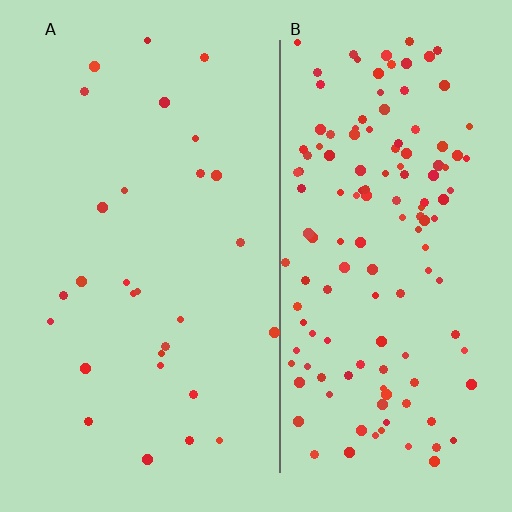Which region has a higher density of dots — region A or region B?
B (the right).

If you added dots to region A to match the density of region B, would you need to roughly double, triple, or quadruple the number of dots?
Approximately quadruple.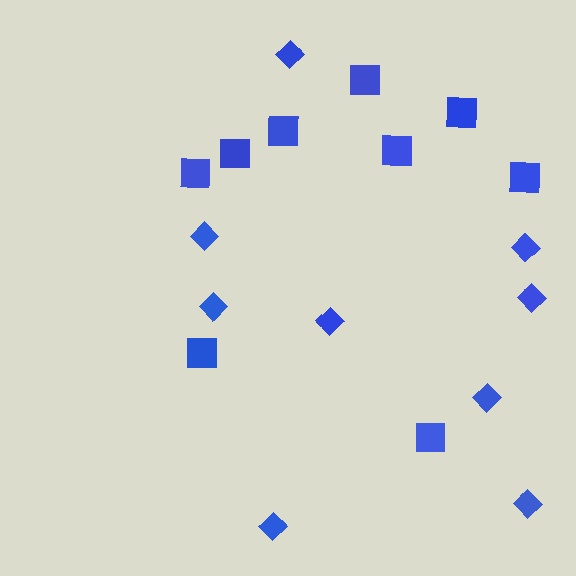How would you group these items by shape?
There are 2 groups: one group of squares (9) and one group of diamonds (9).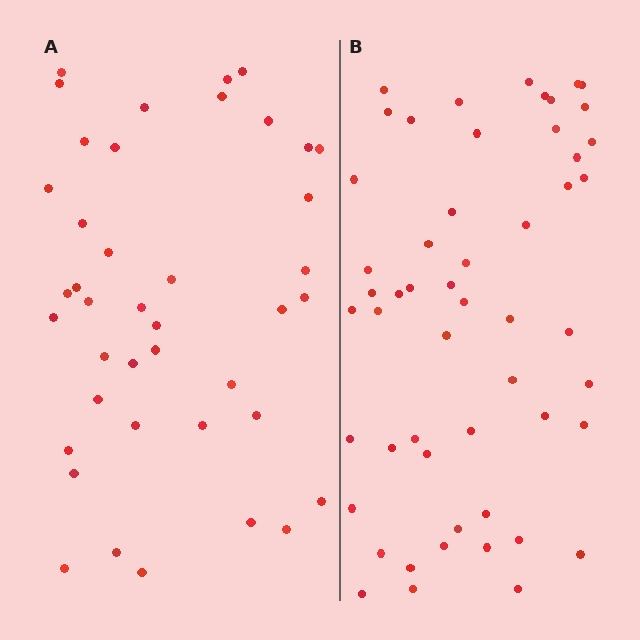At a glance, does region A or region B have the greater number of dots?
Region B (the right region) has more dots.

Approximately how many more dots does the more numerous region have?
Region B has roughly 12 or so more dots than region A.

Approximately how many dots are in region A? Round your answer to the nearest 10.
About 40 dots. (The exact count is 41, which rounds to 40.)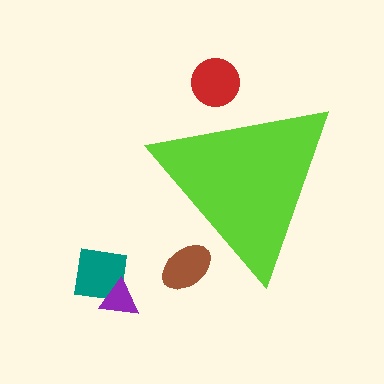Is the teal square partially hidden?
No, the teal square is fully visible.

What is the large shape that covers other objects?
A lime triangle.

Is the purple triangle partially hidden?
No, the purple triangle is fully visible.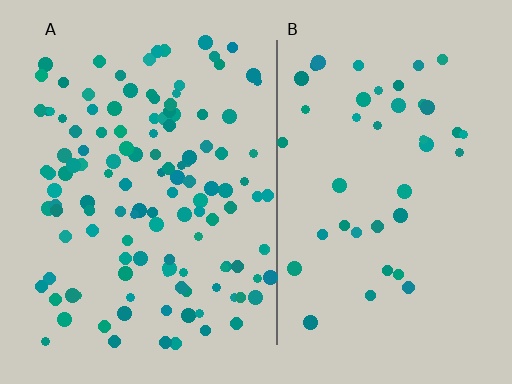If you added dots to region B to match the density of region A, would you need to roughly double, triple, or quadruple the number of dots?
Approximately triple.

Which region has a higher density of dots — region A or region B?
A (the left).